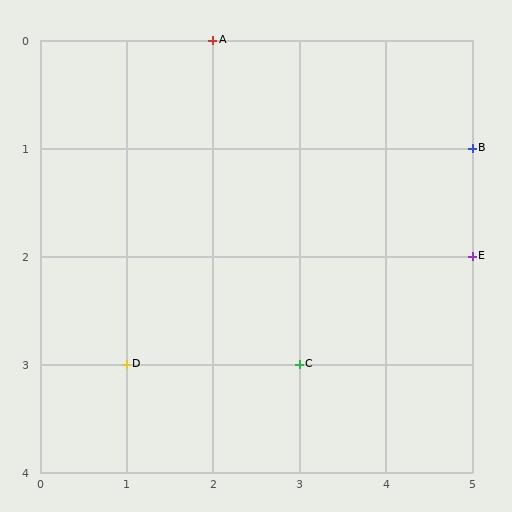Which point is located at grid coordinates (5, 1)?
Point B is at (5, 1).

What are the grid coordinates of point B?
Point B is at grid coordinates (5, 1).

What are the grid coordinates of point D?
Point D is at grid coordinates (1, 3).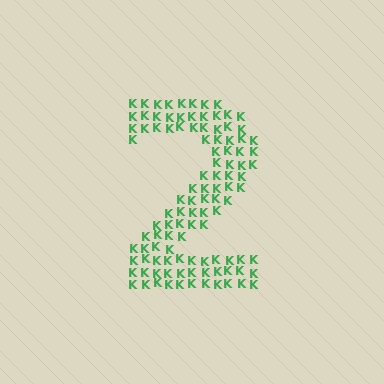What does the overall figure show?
The overall figure shows the digit 2.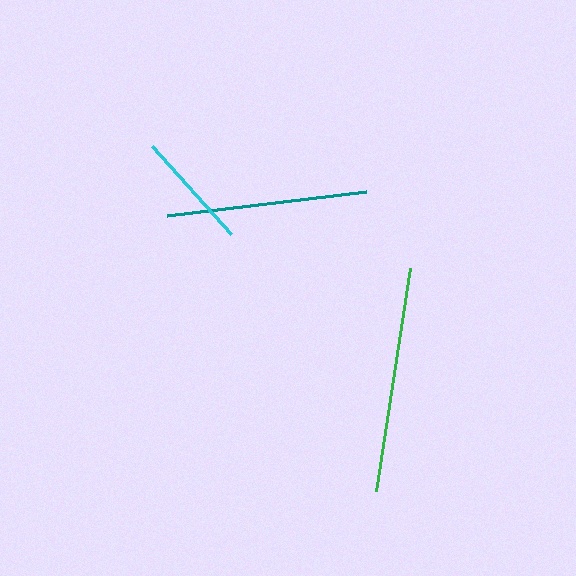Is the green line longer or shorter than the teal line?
The green line is longer than the teal line.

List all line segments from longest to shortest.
From longest to shortest: green, teal, cyan.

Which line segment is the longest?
The green line is the longest at approximately 226 pixels.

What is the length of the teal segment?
The teal segment is approximately 200 pixels long.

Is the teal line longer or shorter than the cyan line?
The teal line is longer than the cyan line.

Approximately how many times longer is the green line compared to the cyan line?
The green line is approximately 1.9 times the length of the cyan line.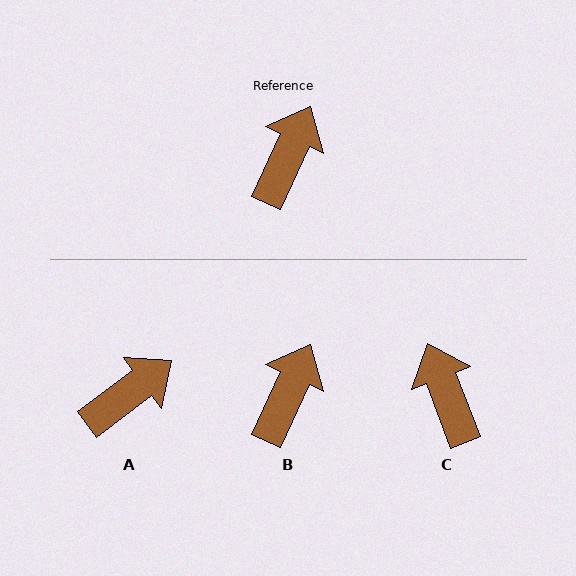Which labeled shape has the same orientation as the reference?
B.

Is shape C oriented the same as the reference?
No, it is off by about 45 degrees.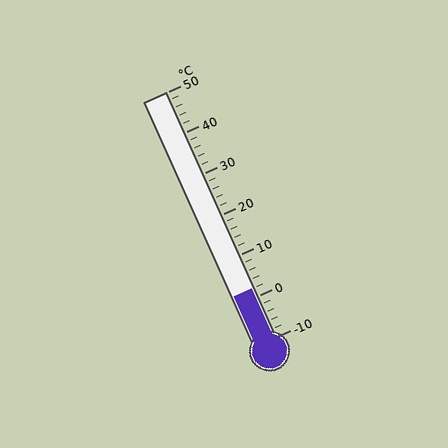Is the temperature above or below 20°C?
The temperature is below 20°C.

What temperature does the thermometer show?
The thermometer shows approximately 2°C.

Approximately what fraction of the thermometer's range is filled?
The thermometer is filled to approximately 20% of its range.